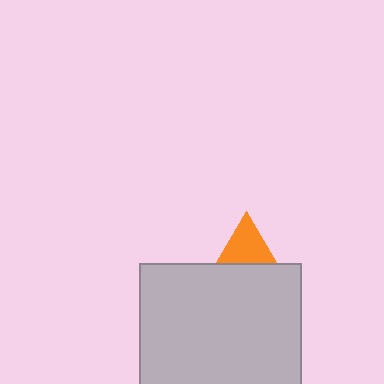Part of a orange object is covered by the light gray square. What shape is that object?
It is a triangle.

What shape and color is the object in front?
The object in front is a light gray square.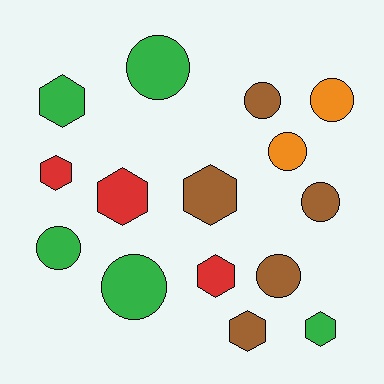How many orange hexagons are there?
There are no orange hexagons.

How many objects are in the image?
There are 15 objects.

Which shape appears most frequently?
Circle, with 8 objects.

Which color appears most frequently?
Brown, with 5 objects.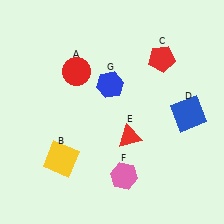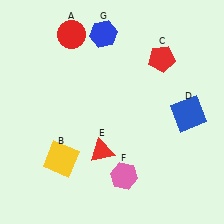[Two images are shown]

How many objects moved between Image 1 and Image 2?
3 objects moved between the two images.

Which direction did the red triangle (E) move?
The red triangle (E) moved left.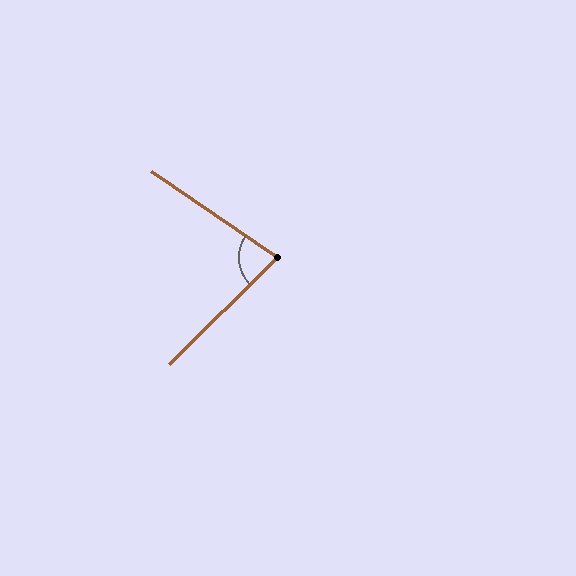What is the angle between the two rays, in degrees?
Approximately 79 degrees.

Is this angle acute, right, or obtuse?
It is acute.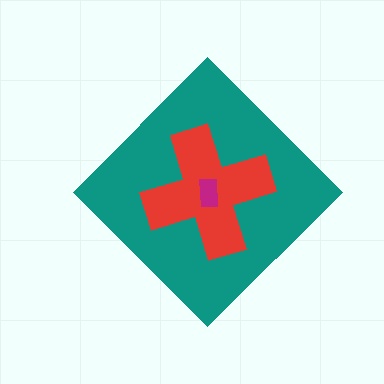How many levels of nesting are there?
3.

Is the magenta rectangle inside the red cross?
Yes.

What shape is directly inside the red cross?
The magenta rectangle.